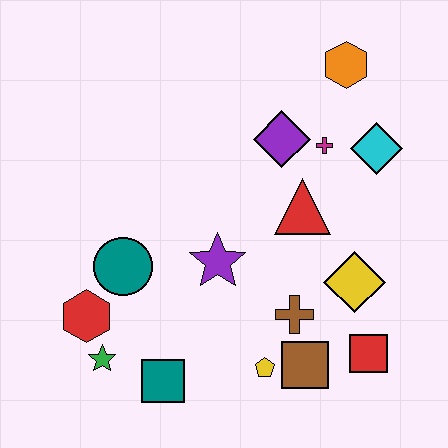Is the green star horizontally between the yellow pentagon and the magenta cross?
No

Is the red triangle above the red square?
Yes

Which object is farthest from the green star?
The orange hexagon is farthest from the green star.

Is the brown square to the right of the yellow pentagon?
Yes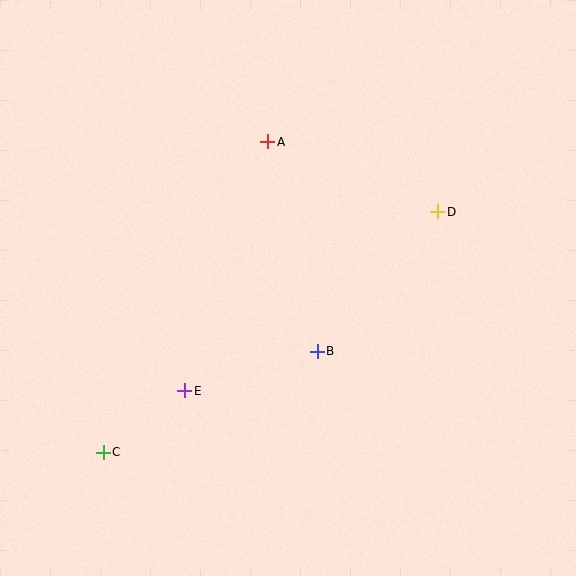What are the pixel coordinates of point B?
Point B is at (317, 351).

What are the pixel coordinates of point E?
Point E is at (185, 391).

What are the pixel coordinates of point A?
Point A is at (268, 142).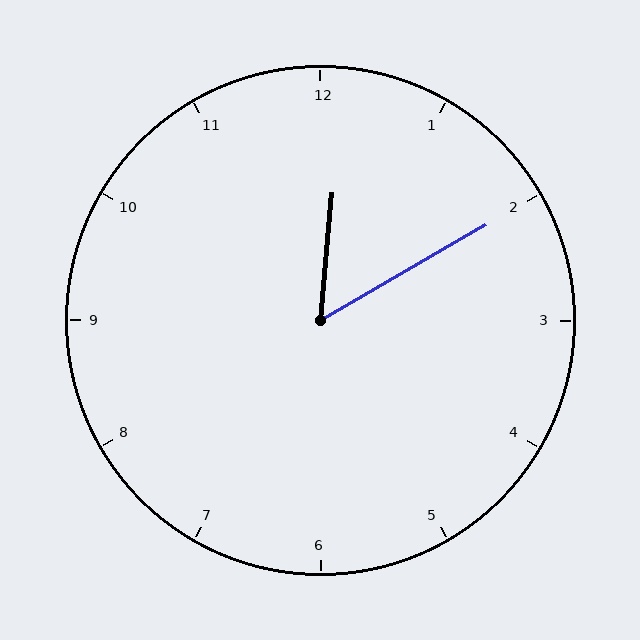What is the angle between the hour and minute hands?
Approximately 55 degrees.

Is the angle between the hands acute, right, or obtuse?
It is acute.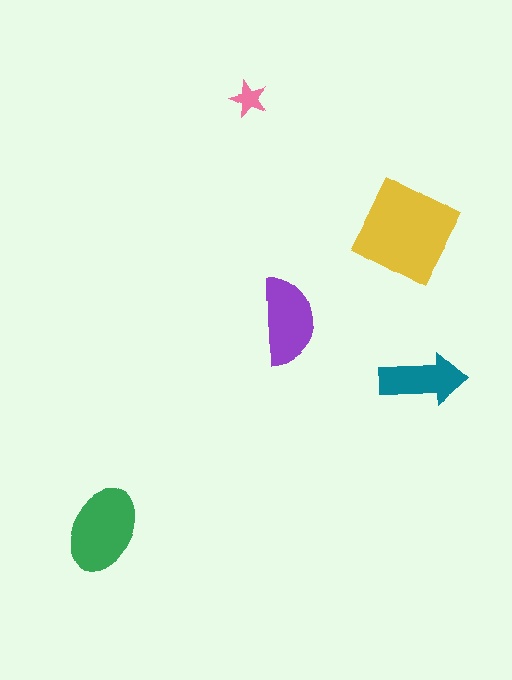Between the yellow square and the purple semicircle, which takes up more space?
The yellow square.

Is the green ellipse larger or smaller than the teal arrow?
Larger.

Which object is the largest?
The yellow square.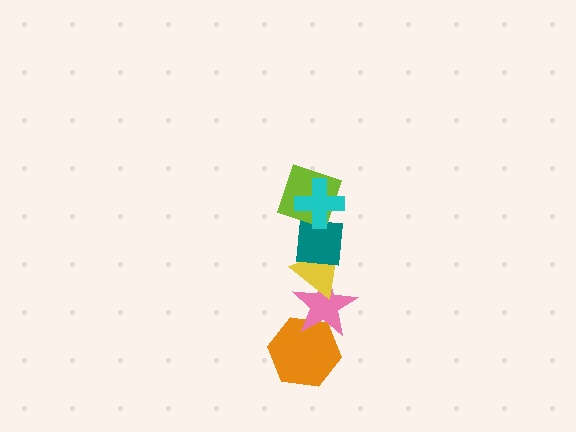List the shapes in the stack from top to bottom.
From top to bottom: the cyan cross, the lime square, the teal square, the yellow triangle, the pink star, the orange hexagon.